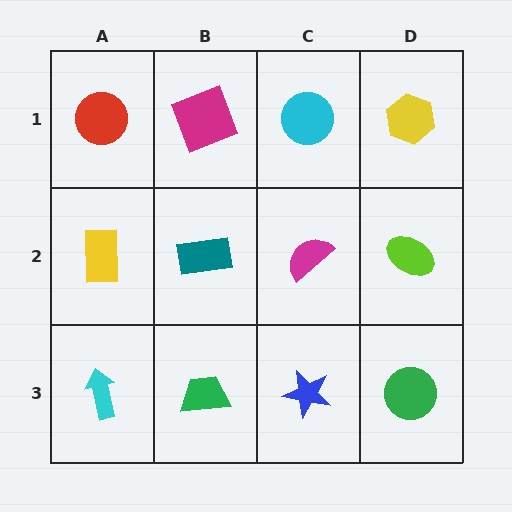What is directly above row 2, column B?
A magenta square.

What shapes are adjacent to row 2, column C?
A cyan circle (row 1, column C), a blue star (row 3, column C), a teal rectangle (row 2, column B), a lime ellipse (row 2, column D).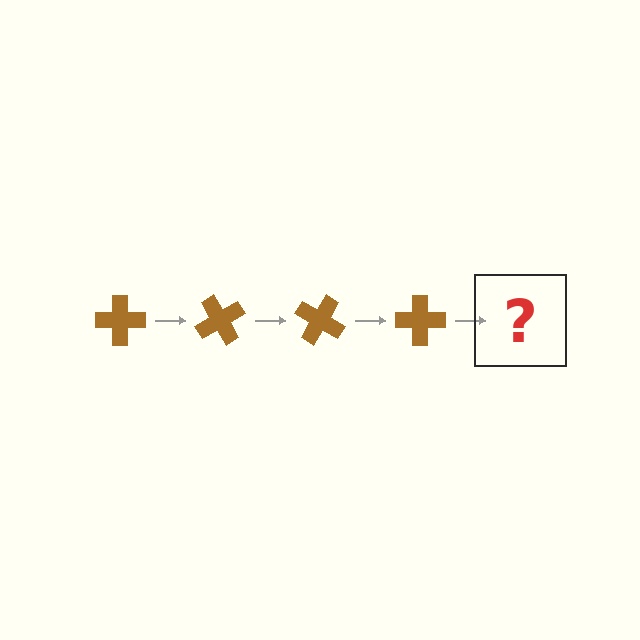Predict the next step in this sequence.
The next step is a brown cross rotated 240 degrees.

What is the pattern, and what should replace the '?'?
The pattern is that the cross rotates 60 degrees each step. The '?' should be a brown cross rotated 240 degrees.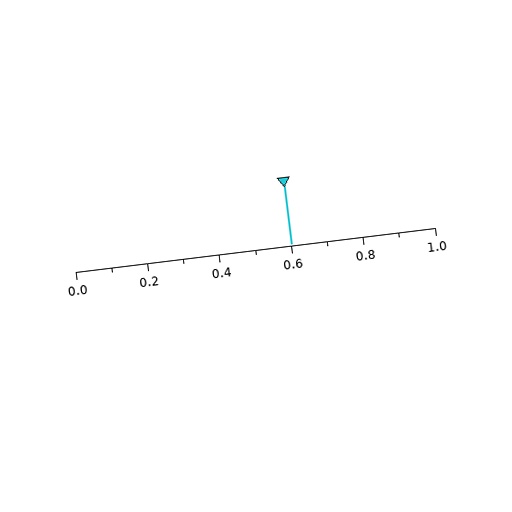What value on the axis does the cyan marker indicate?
The marker indicates approximately 0.6.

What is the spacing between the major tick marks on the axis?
The major ticks are spaced 0.2 apart.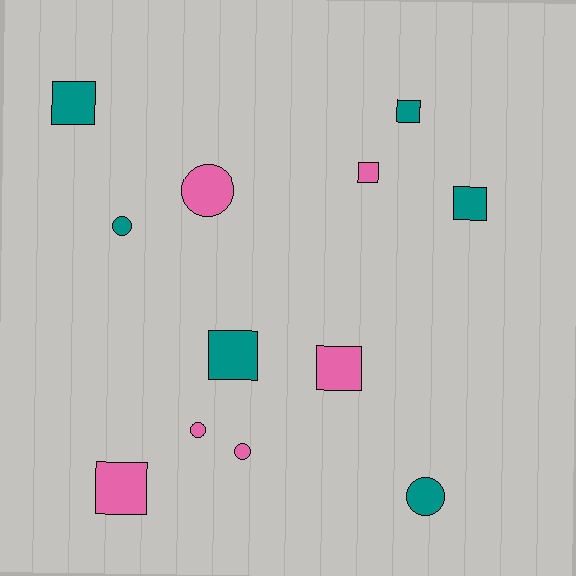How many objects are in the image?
There are 12 objects.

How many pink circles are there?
There are 3 pink circles.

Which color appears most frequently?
Teal, with 6 objects.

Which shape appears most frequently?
Square, with 7 objects.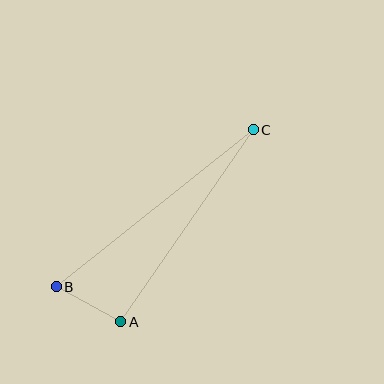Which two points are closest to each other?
Points A and B are closest to each other.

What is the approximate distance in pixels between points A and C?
The distance between A and C is approximately 233 pixels.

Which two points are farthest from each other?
Points B and C are farthest from each other.